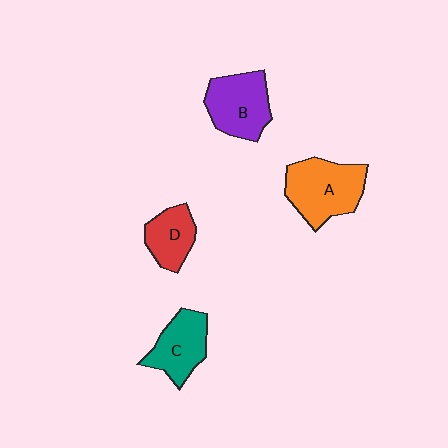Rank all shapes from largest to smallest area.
From largest to smallest: A (orange), B (purple), C (teal), D (red).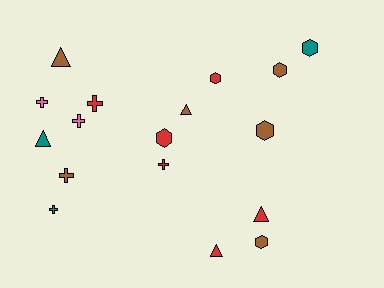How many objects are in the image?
There are 17 objects.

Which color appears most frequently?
Red, with 6 objects.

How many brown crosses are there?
There is 1 brown cross.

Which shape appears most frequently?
Hexagon, with 6 objects.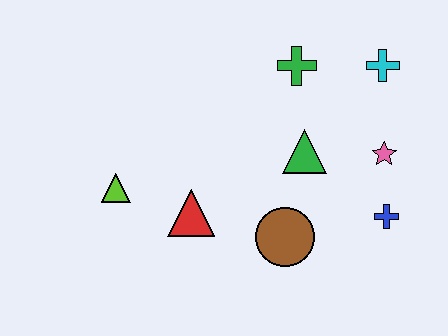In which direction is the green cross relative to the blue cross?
The green cross is above the blue cross.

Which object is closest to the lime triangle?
The red triangle is closest to the lime triangle.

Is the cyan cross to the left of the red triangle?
No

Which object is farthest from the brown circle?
The cyan cross is farthest from the brown circle.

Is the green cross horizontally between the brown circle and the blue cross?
Yes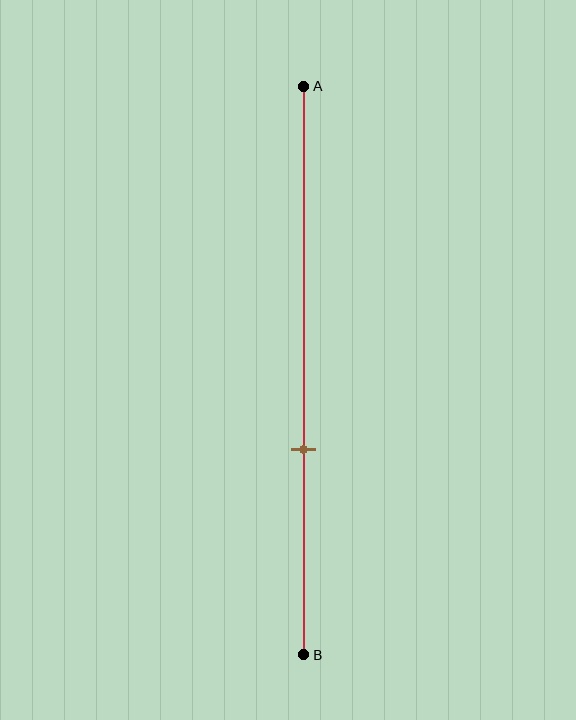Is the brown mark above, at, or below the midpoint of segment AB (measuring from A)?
The brown mark is below the midpoint of segment AB.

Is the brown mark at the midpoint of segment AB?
No, the mark is at about 65% from A, not at the 50% midpoint.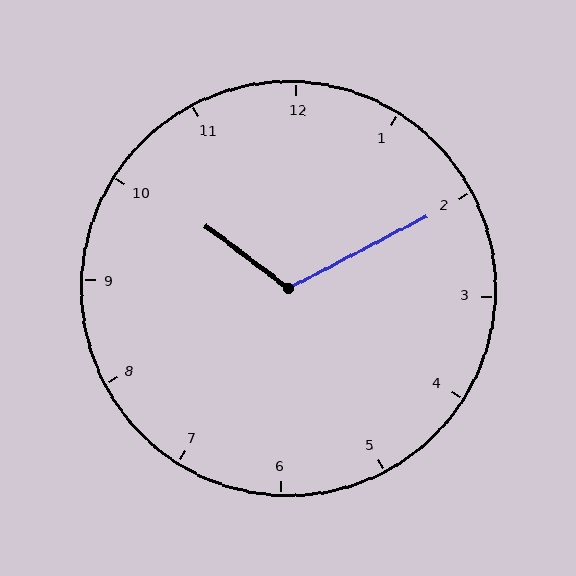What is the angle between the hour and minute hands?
Approximately 115 degrees.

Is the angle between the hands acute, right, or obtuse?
It is obtuse.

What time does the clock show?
10:10.